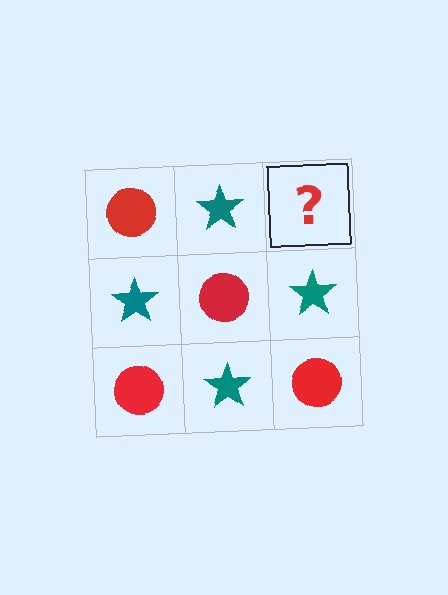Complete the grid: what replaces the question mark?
The question mark should be replaced with a red circle.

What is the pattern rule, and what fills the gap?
The rule is that it alternates red circle and teal star in a checkerboard pattern. The gap should be filled with a red circle.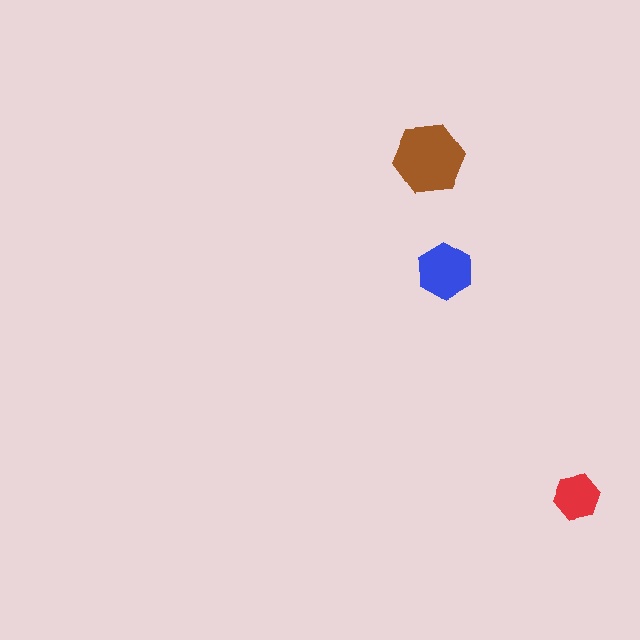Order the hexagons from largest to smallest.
the brown one, the blue one, the red one.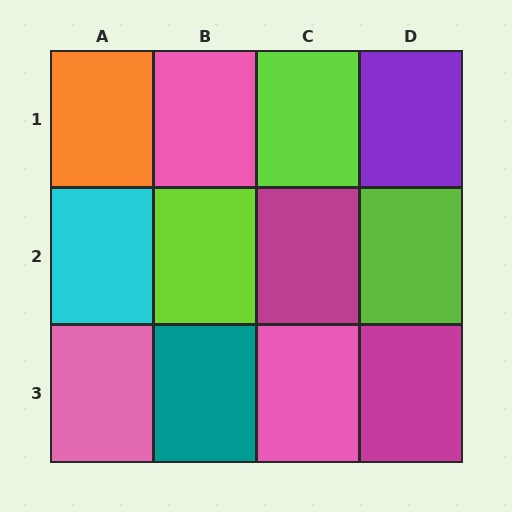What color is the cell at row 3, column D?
Magenta.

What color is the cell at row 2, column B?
Lime.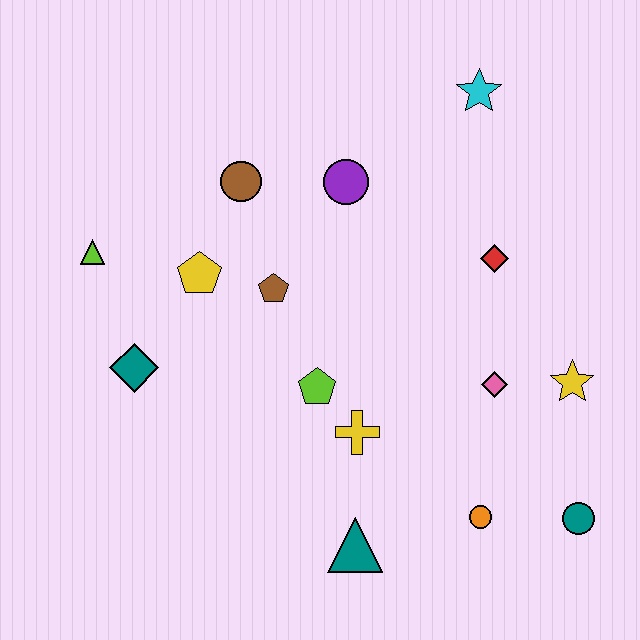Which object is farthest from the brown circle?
The teal circle is farthest from the brown circle.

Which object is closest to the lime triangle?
The yellow pentagon is closest to the lime triangle.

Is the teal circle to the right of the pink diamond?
Yes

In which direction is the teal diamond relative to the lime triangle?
The teal diamond is below the lime triangle.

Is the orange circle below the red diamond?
Yes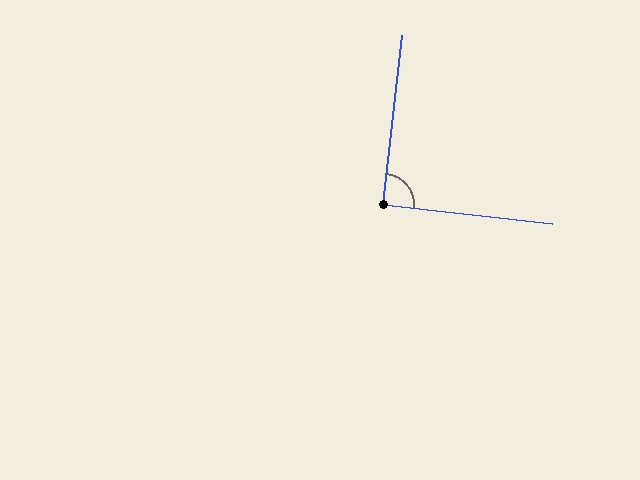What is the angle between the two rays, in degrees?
Approximately 90 degrees.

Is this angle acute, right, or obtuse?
It is approximately a right angle.